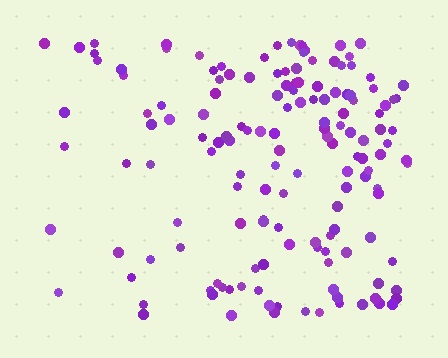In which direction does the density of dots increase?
From left to right, with the right side densest.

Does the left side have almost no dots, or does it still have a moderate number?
Still a moderate number, just noticeably fewer than the right.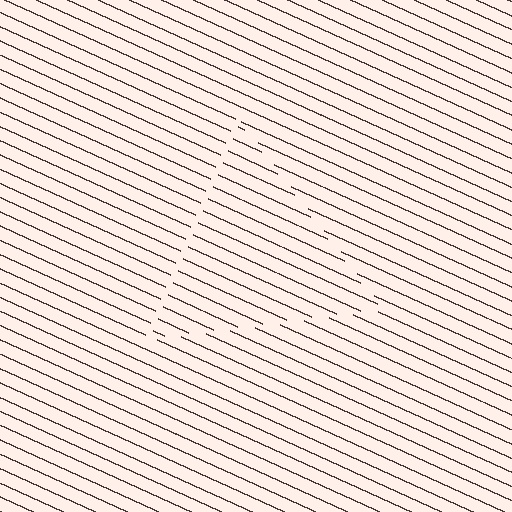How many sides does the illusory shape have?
3 sides — the line-ends trace a triangle.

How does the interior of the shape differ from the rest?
The interior of the shape contains the same grating, shifted by half a period — the contour is defined by the phase discontinuity where line-ends from the inner and outer gratings abut.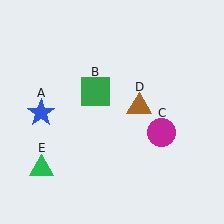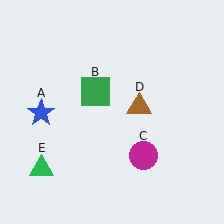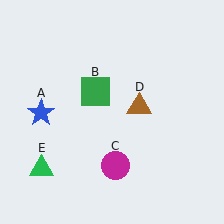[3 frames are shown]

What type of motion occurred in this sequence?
The magenta circle (object C) rotated clockwise around the center of the scene.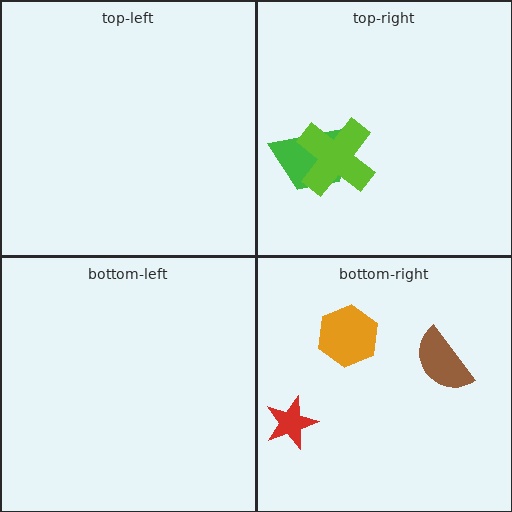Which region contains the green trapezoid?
The top-right region.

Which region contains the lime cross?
The top-right region.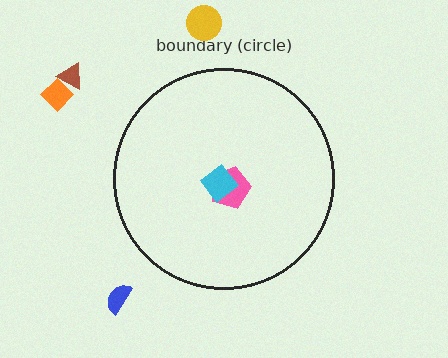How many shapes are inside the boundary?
2 inside, 4 outside.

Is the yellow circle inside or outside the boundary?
Outside.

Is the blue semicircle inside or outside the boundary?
Outside.